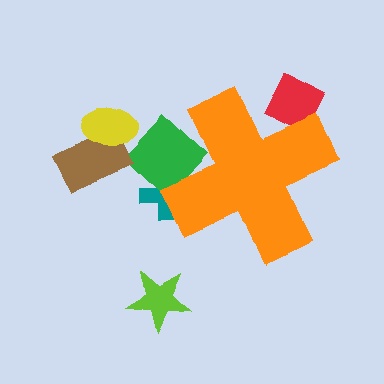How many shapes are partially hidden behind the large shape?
3 shapes are partially hidden.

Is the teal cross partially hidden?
Yes, the teal cross is partially hidden behind the orange cross.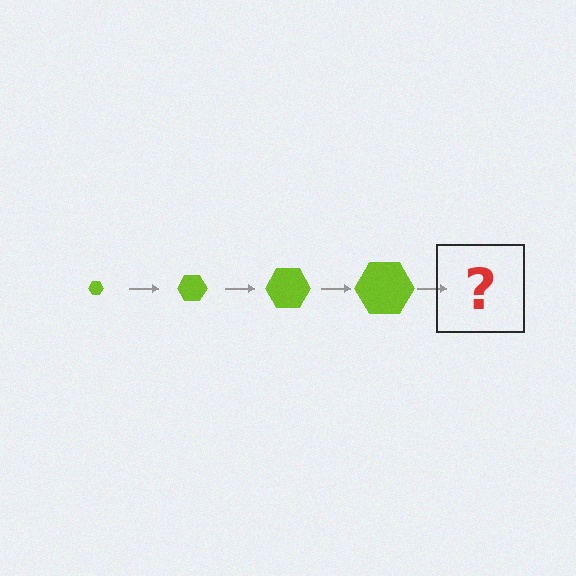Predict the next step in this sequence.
The next step is a lime hexagon, larger than the previous one.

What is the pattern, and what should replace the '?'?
The pattern is that the hexagon gets progressively larger each step. The '?' should be a lime hexagon, larger than the previous one.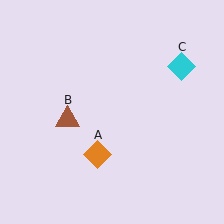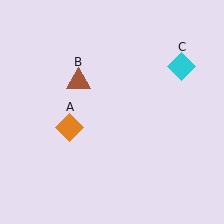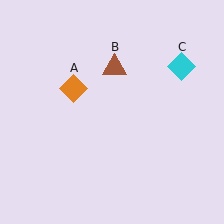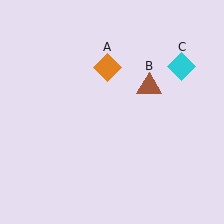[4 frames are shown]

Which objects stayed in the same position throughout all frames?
Cyan diamond (object C) remained stationary.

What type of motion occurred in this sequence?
The orange diamond (object A), brown triangle (object B) rotated clockwise around the center of the scene.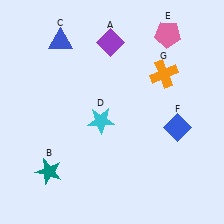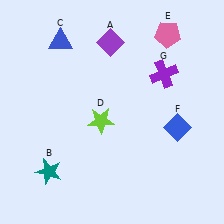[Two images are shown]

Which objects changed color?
D changed from cyan to lime. G changed from orange to purple.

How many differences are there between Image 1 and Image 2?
There are 2 differences between the two images.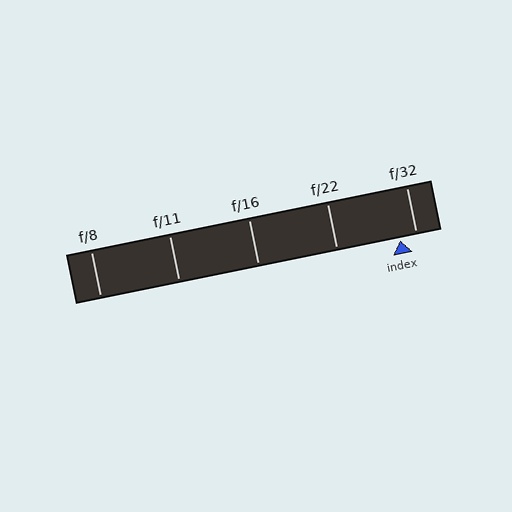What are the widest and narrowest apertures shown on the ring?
The widest aperture shown is f/8 and the narrowest is f/32.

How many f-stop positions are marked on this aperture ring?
There are 5 f-stop positions marked.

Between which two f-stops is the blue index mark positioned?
The index mark is between f/22 and f/32.